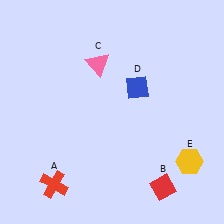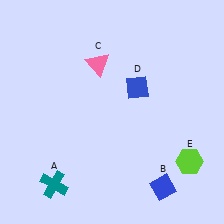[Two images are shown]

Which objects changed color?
A changed from red to teal. B changed from red to blue. E changed from yellow to lime.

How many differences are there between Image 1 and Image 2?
There are 3 differences between the two images.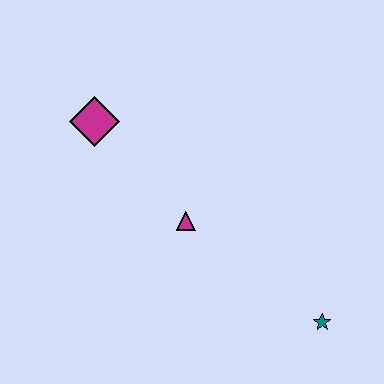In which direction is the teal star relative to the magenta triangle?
The teal star is to the right of the magenta triangle.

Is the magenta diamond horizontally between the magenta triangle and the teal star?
No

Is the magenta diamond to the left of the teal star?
Yes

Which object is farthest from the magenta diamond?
The teal star is farthest from the magenta diamond.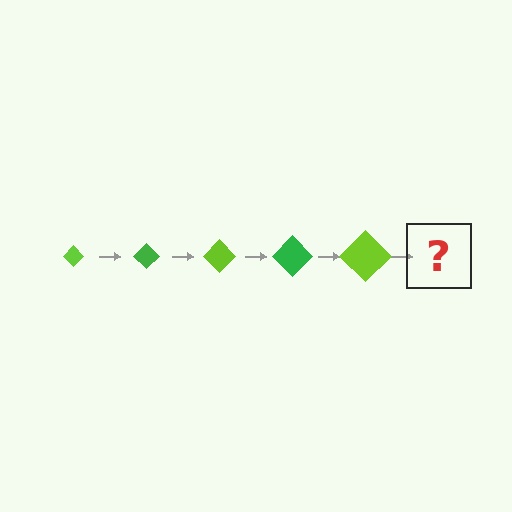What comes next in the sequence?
The next element should be a green diamond, larger than the previous one.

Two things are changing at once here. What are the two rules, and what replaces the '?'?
The two rules are that the diamond grows larger each step and the color cycles through lime and green. The '?' should be a green diamond, larger than the previous one.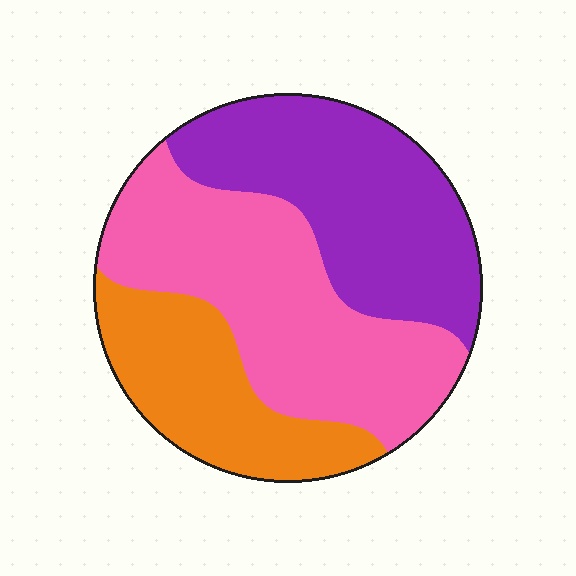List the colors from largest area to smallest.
From largest to smallest: pink, purple, orange.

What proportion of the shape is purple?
Purple takes up between a quarter and a half of the shape.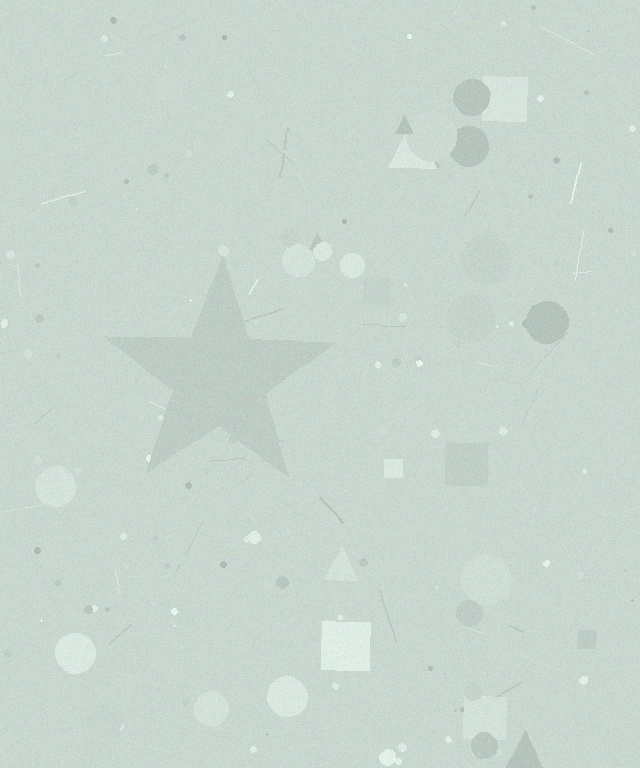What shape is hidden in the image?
A star is hidden in the image.